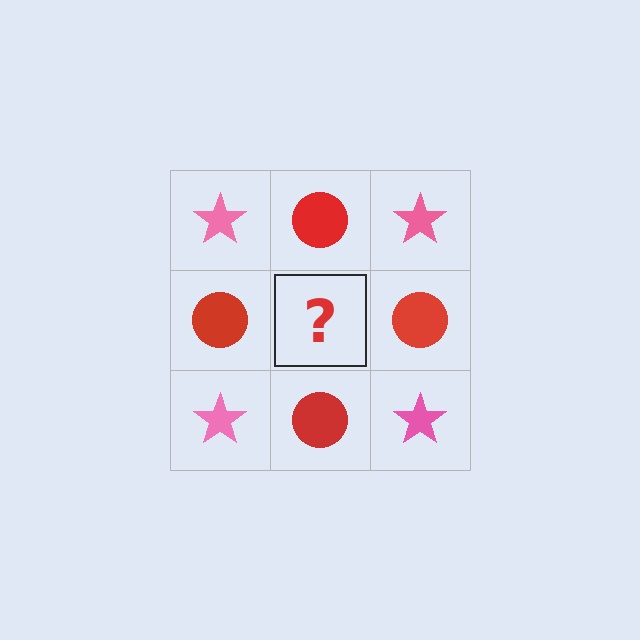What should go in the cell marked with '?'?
The missing cell should contain a pink star.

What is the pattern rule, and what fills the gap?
The rule is that it alternates pink star and red circle in a checkerboard pattern. The gap should be filled with a pink star.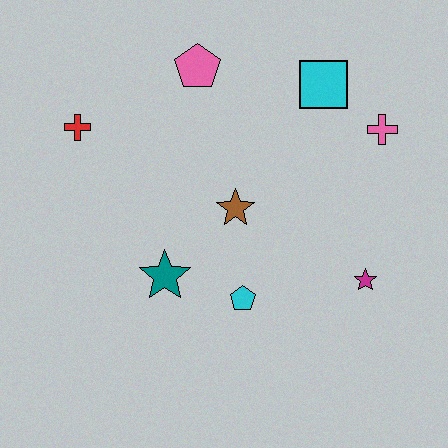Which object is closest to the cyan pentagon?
The teal star is closest to the cyan pentagon.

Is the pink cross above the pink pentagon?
No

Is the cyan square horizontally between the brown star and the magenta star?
Yes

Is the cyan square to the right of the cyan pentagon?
Yes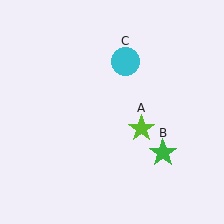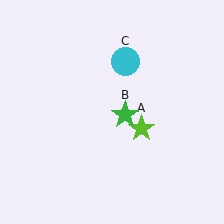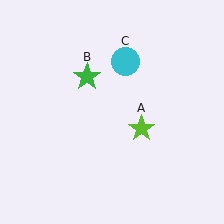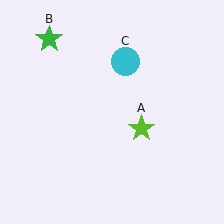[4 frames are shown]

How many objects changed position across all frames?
1 object changed position: green star (object B).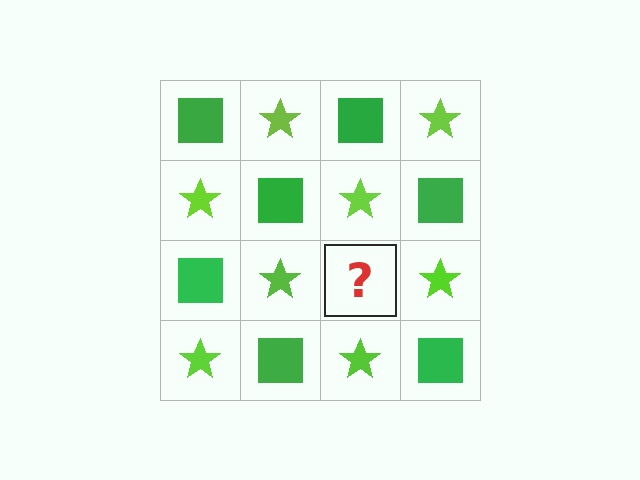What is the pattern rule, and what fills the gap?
The rule is that it alternates green square and lime star in a checkerboard pattern. The gap should be filled with a green square.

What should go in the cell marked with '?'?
The missing cell should contain a green square.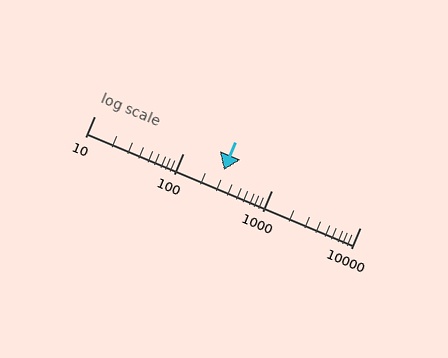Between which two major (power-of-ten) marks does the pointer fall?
The pointer is between 100 and 1000.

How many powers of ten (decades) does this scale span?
The scale spans 3 decades, from 10 to 10000.